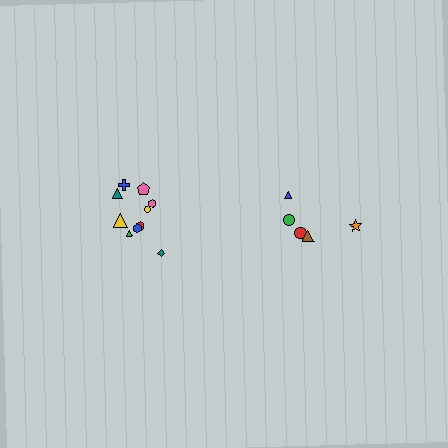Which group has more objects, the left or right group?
The left group.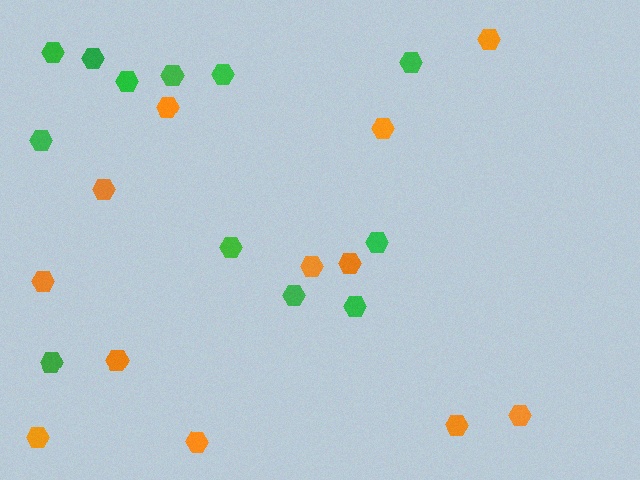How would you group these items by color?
There are 2 groups: one group of green hexagons (12) and one group of orange hexagons (12).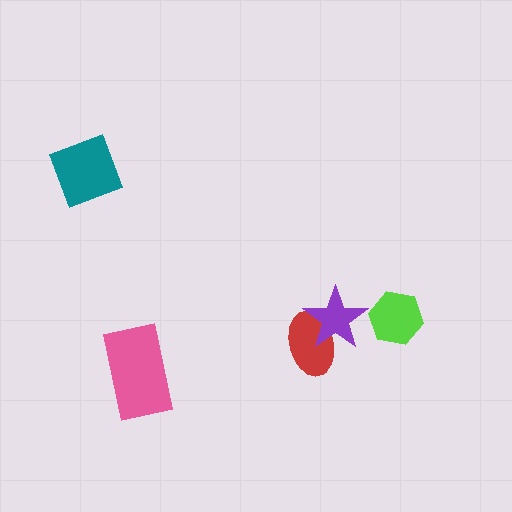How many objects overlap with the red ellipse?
1 object overlaps with the red ellipse.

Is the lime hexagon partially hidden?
No, no other shape covers it.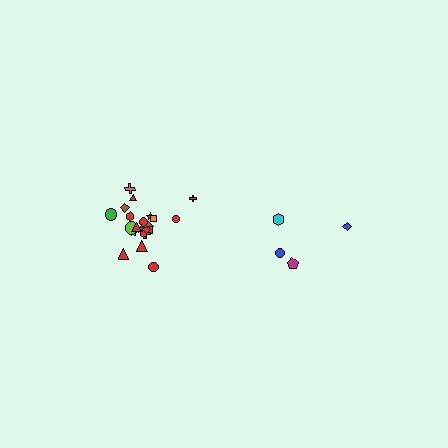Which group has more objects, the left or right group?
The left group.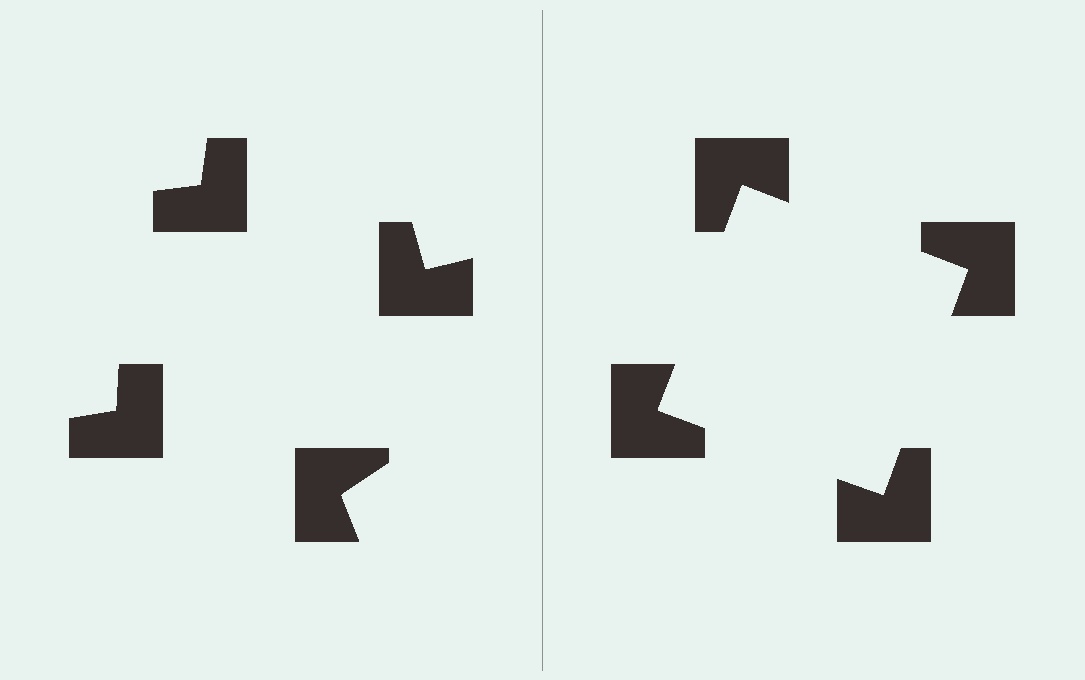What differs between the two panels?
The notched squares are positioned identically on both sides; only the wedge orientations differ. On the right they align to a square; on the left they are misaligned.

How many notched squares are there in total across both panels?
8 — 4 on each side.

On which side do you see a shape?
An illusory square appears on the right side. On the left side the wedge cuts are rotated, so no coherent shape forms.